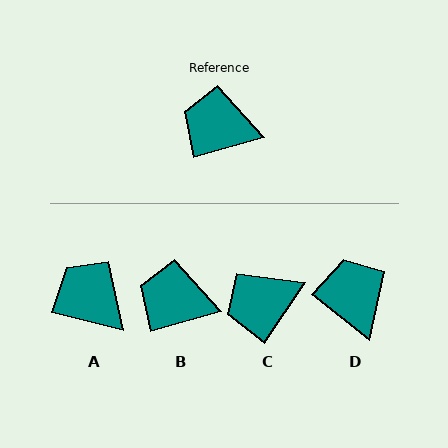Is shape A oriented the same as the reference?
No, it is off by about 30 degrees.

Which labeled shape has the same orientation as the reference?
B.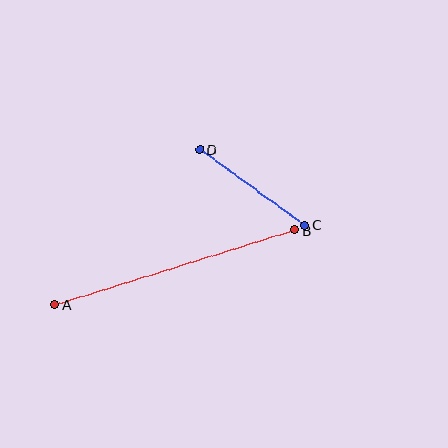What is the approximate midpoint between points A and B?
The midpoint is at approximately (175, 267) pixels.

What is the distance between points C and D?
The distance is approximately 130 pixels.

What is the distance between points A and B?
The distance is approximately 251 pixels.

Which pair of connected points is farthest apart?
Points A and B are farthest apart.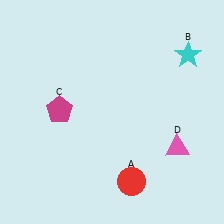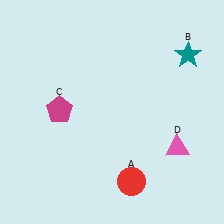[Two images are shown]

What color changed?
The star (B) changed from cyan in Image 1 to teal in Image 2.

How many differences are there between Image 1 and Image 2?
There is 1 difference between the two images.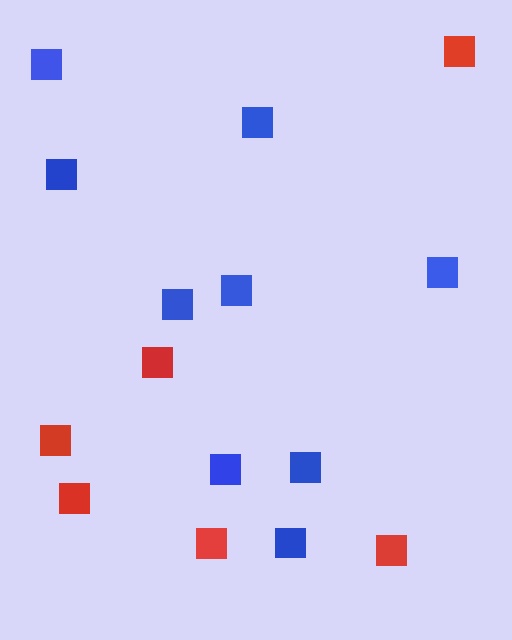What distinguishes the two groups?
There are 2 groups: one group of blue squares (9) and one group of red squares (6).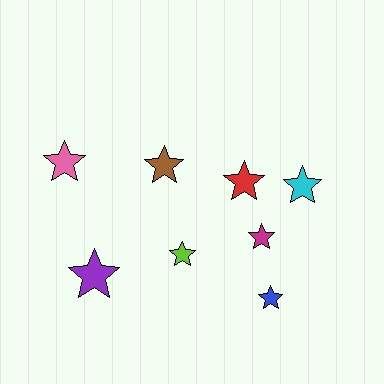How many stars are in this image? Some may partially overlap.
There are 8 stars.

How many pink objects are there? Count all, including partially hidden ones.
There is 1 pink object.